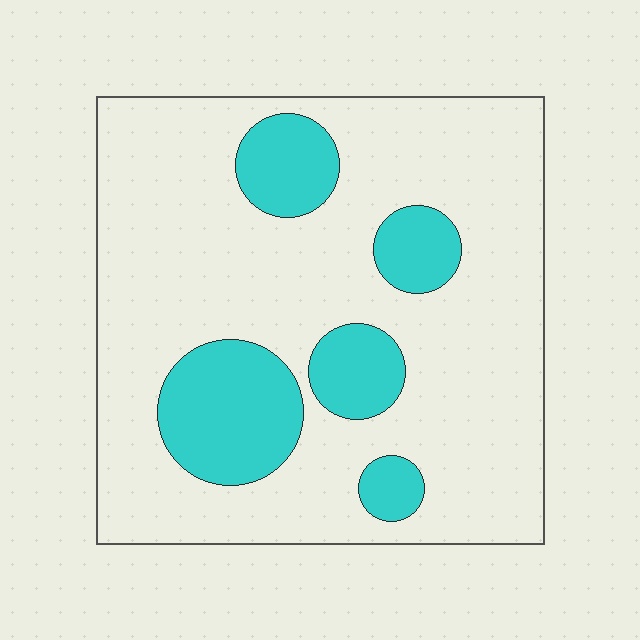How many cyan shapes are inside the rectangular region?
5.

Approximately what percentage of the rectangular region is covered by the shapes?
Approximately 20%.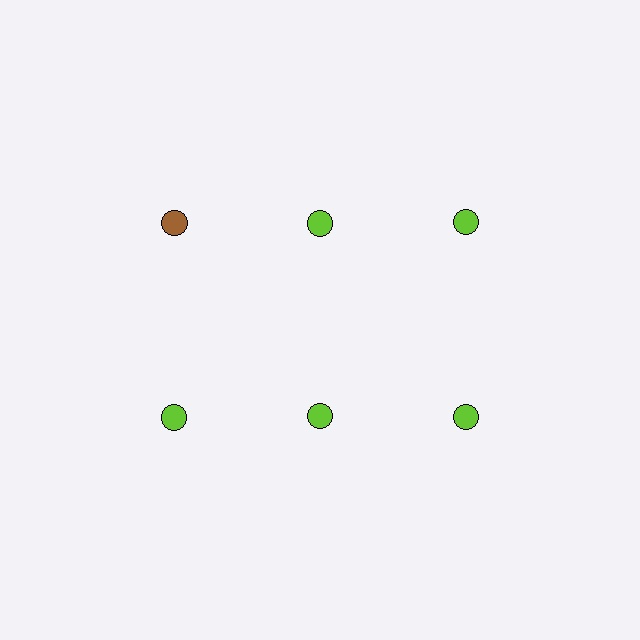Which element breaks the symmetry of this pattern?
The brown circle in the top row, leftmost column breaks the symmetry. All other shapes are lime circles.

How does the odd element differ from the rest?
It has a different color: brown instead of lime.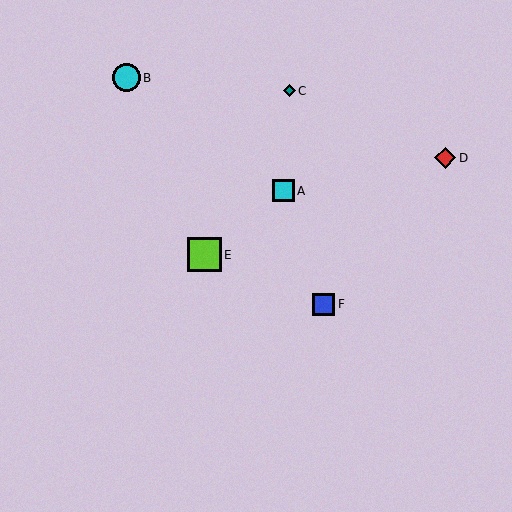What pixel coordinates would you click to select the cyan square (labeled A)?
Click at (284, 191) to select the cyan square A.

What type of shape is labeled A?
Shape A is a cyan square.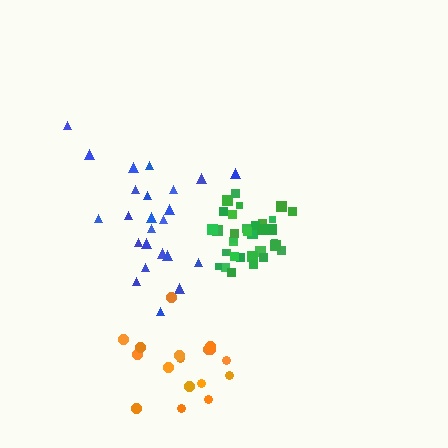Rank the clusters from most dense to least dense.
green, blue, orange.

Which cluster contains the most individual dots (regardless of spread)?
Green (35).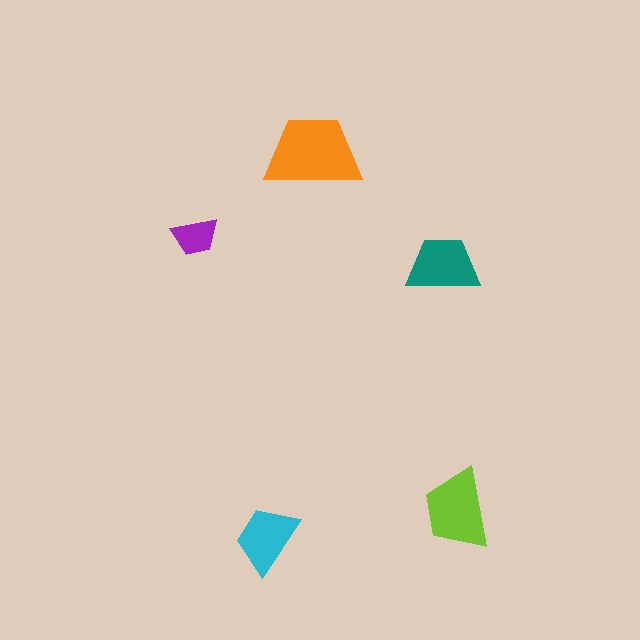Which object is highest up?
The orange trapezoid is topmost.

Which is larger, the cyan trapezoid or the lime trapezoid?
The lime one.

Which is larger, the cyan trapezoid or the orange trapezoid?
The orange one.